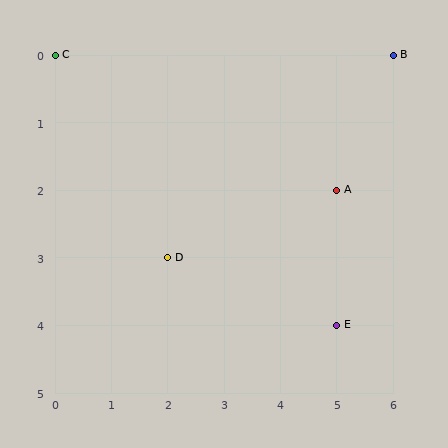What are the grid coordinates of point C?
Point C is at grid coordinates (0, 0).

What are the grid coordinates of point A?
Point A is at grid coordinates (5, 2).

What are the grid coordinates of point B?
Point B is at grid coordinates (6, 0).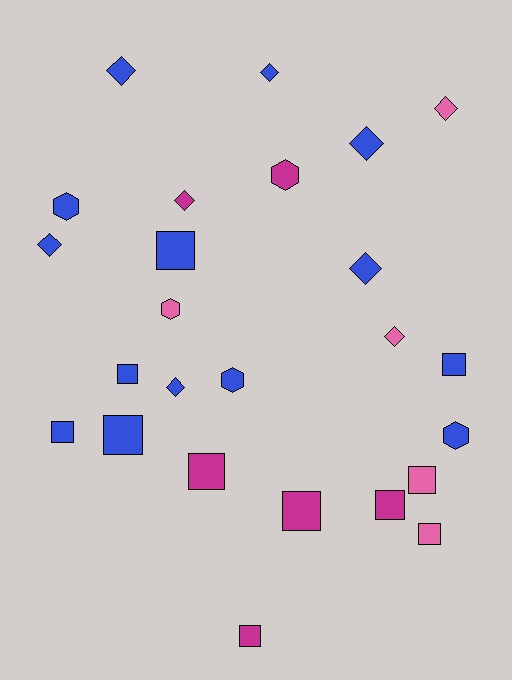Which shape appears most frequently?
Square, with 11 objects.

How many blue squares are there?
There are 5 blue squares.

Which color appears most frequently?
Blue, with 14 objects.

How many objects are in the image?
There are 25 objects.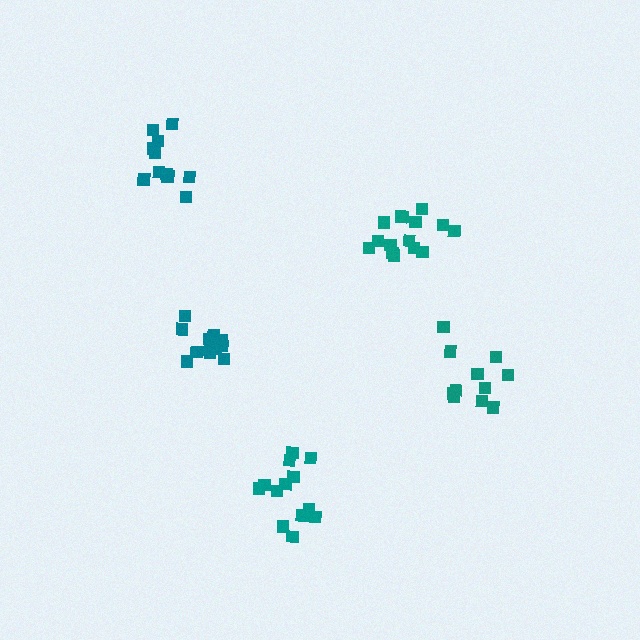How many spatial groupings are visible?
There are 5 spatial groupings.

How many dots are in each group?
Group 1: 11 dots, Group 2: 11 dots, Group 3: 15 dots, Group 4: 14 dots, Group 5: 13 dots (64 total).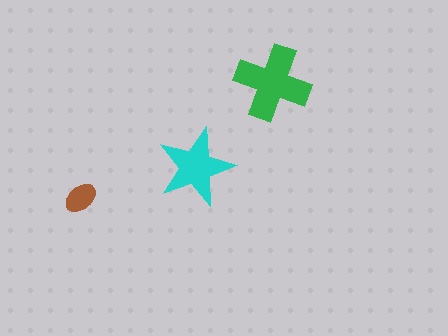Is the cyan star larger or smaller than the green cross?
Smaller.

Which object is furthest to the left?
The brown ellipse is leftmost.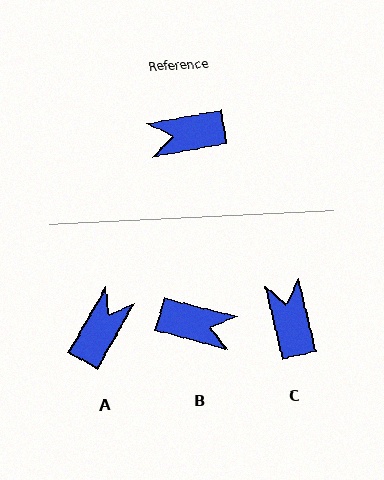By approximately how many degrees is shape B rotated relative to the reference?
Approximately 155 degrees counter-clockwise.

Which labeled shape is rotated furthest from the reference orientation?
B, about 155 degrees away.